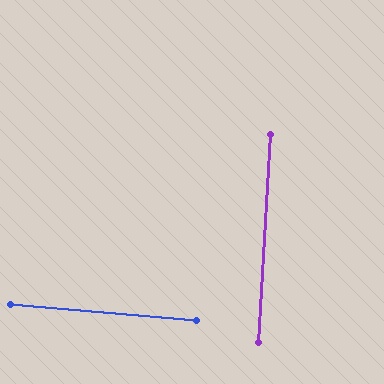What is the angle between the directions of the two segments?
Approximately 88 degrees.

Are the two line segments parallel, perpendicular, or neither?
Perpendicular — they meet at approximately 88°.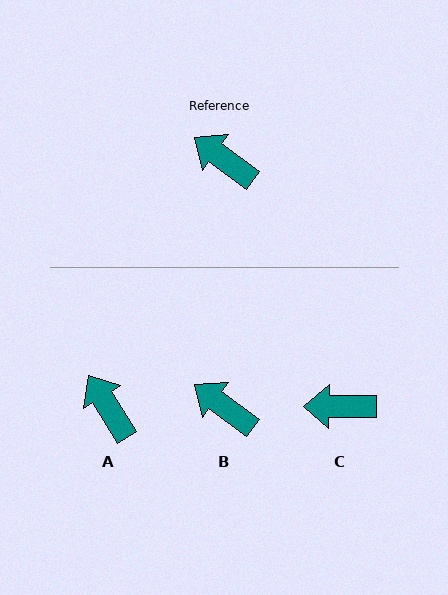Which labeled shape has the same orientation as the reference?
B.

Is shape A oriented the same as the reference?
No, it is off by about 22 degrees.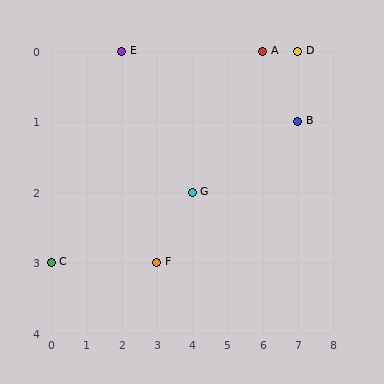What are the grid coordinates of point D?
Point D is at grid coordinates (7, 0).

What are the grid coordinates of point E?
Point E is at grid coordinates (2, 0).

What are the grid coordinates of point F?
Point F is at grid coordinates (3, 3).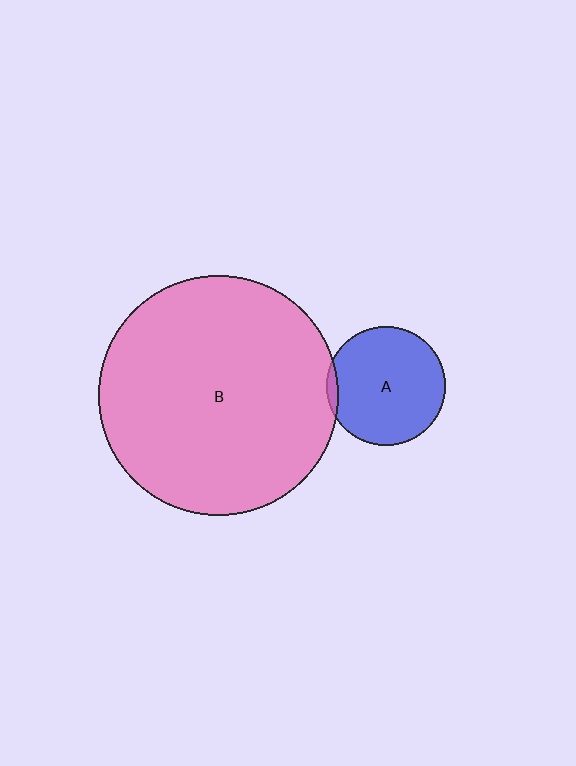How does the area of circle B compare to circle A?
Approximately 4.1 times.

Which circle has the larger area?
Circle B (pink).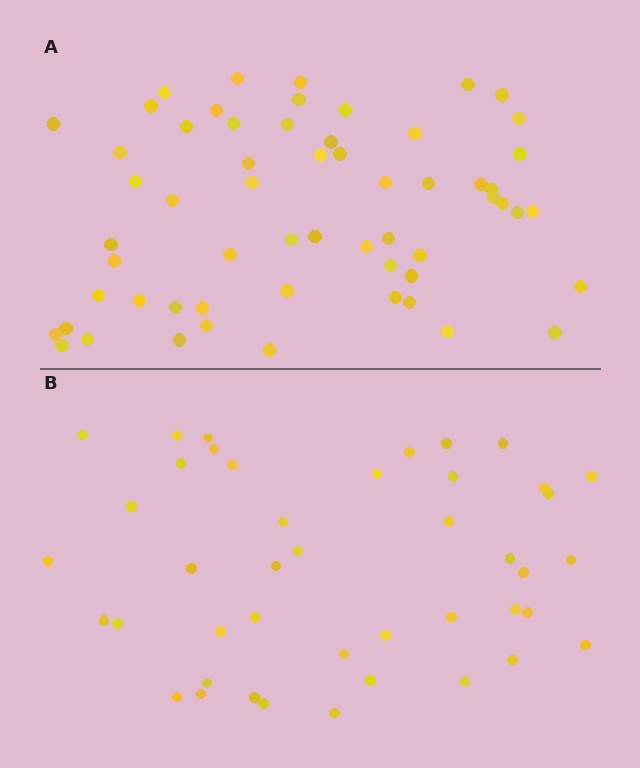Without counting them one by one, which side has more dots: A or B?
Region A (the top region) has more dots.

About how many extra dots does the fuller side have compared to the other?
Region A has approximately 15 more dots than region B.